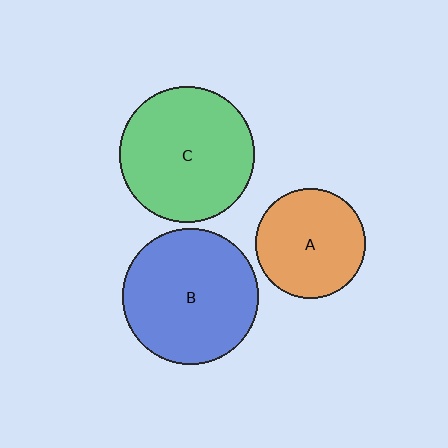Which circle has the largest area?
Circle C (green).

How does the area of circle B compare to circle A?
Approximately 1.5 times.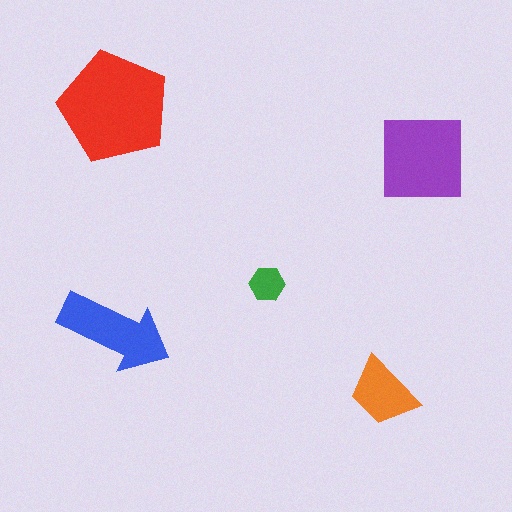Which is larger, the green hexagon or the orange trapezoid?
The orange trapezoid.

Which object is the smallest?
The green hexagon.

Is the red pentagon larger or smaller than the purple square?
Larger.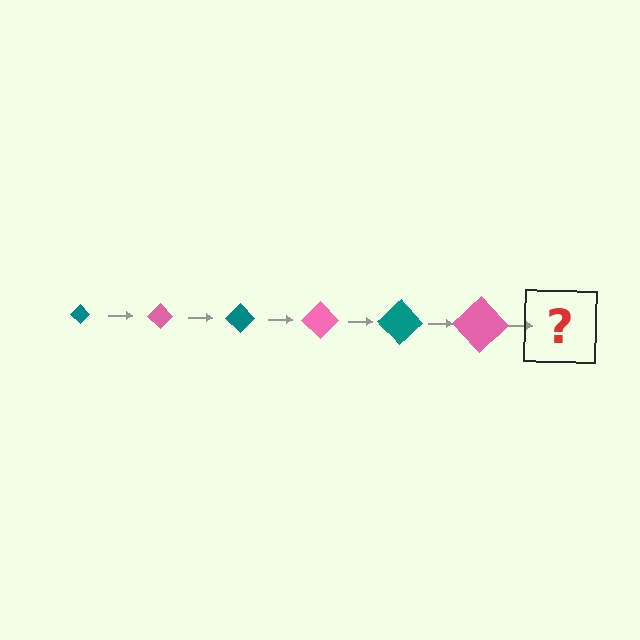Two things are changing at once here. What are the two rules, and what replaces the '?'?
The two rules are that the diamond grows larger each step and the color cycles through teal and pink. The '?' should be a teal diamond, larger than the previous one.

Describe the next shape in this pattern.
It should be a teal diamond, larger than the previous one.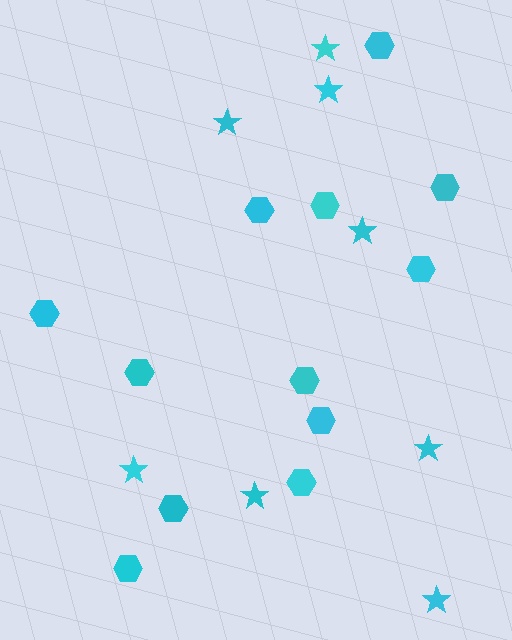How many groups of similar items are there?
There are 2 groups: one group of hexagons (12) and one group of stars (8).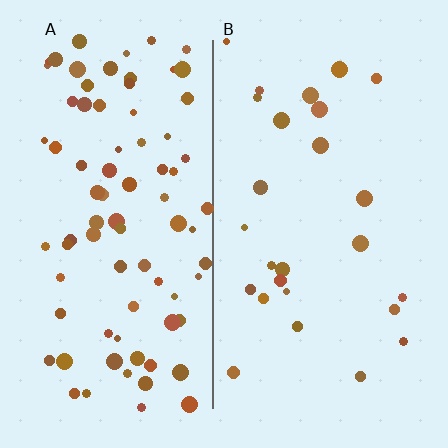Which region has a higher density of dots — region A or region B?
A (the left).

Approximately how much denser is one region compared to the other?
Approximately 3.1× — region A over region B.